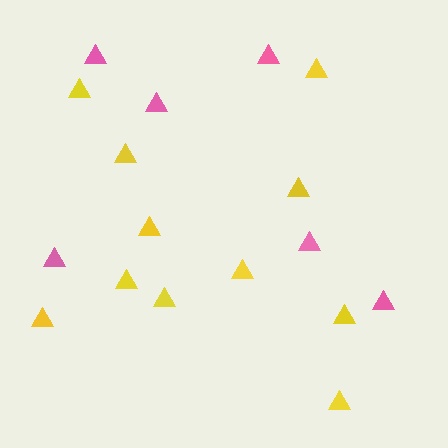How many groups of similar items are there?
There are 2 groups: one group of pink triangles (6) and one group of yellow triangles (11).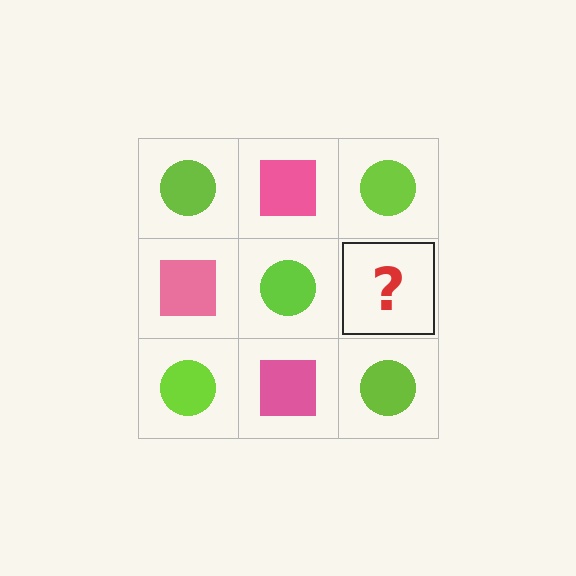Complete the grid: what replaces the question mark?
The question mark should be replaced with a pink square.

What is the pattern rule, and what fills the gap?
The rule is that it alternates lime circle and pink square in a checkerboard pattern. The gap should be filled with a pink square.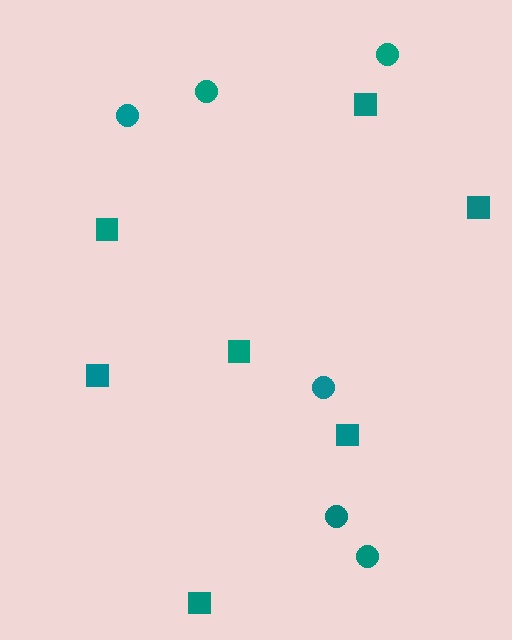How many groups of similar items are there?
There are 2 groups: one group of squares (7) and one group of circles (6).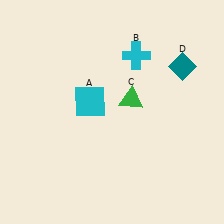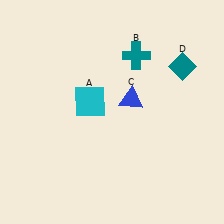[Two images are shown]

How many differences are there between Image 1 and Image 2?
There are 2 differences between the two images.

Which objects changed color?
B changed from cyan to teal. C changed from green to blue.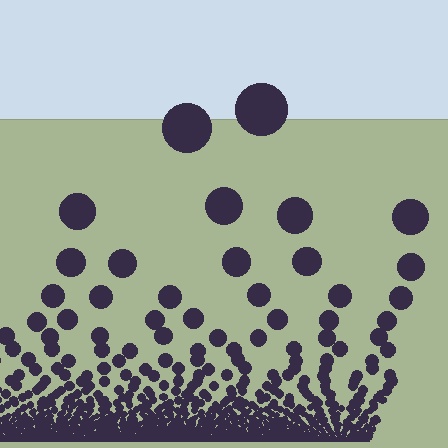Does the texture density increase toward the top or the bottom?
Density increases toward the bottom.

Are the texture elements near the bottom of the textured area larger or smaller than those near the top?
Smaller. The gradient is inverted — elements near the bottom are smaller and denser.